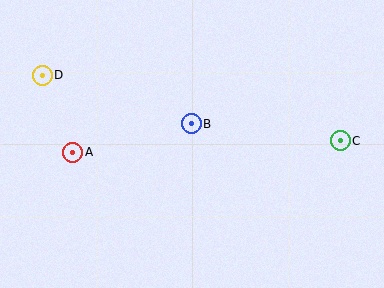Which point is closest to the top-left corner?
Point D is closest to the top-left corner.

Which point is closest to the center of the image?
Point B at (191, 124) is closest to the center.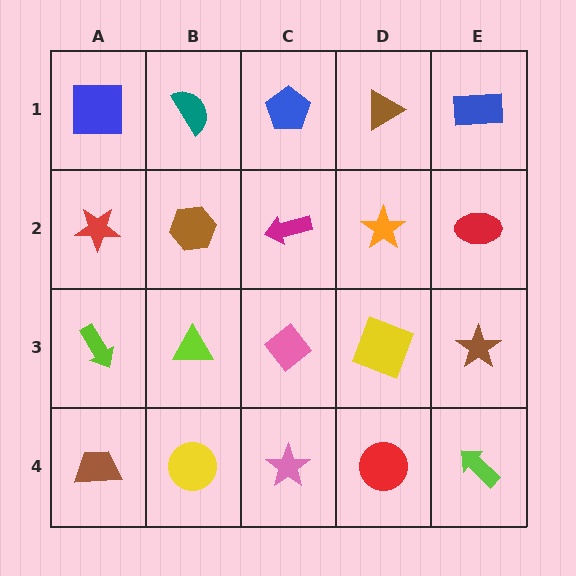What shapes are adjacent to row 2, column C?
A blue pentagon (row 1, column C), a pink diamond (row 3, column C), a brown hexagon (row 2, column B), an orange star (row 2, column D).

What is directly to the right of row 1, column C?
A brown triangle.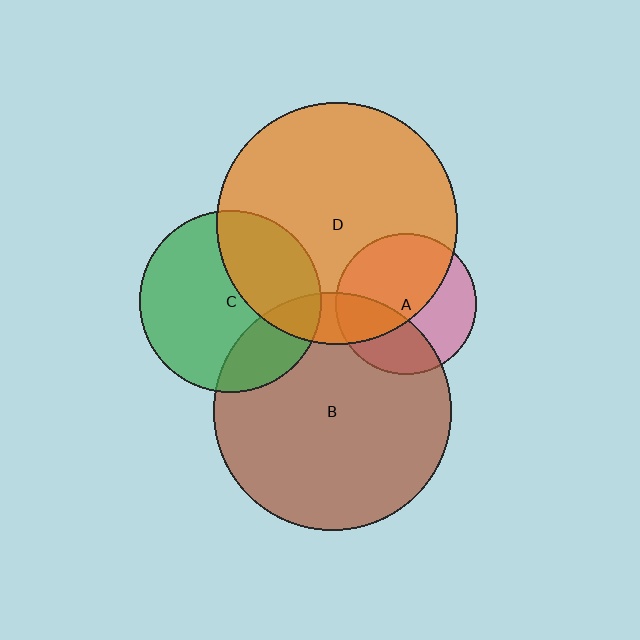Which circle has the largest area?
Circle D (orange).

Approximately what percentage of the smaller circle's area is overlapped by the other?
Approximately 25%.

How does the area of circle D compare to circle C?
Approximately 1.8 times.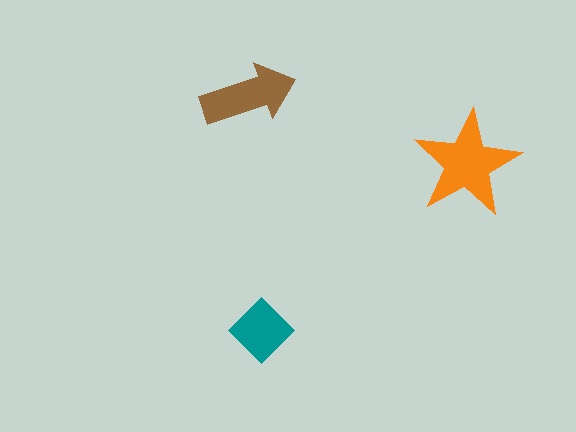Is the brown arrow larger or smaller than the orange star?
Smaller.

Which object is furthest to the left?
The brown arrow is leftmost.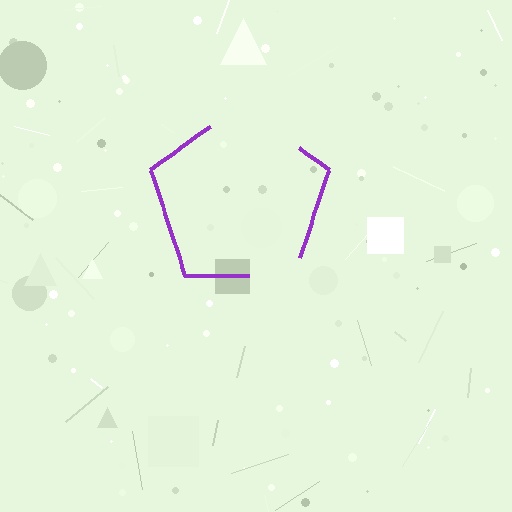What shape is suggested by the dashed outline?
The dashed outline suggests a pentagon.